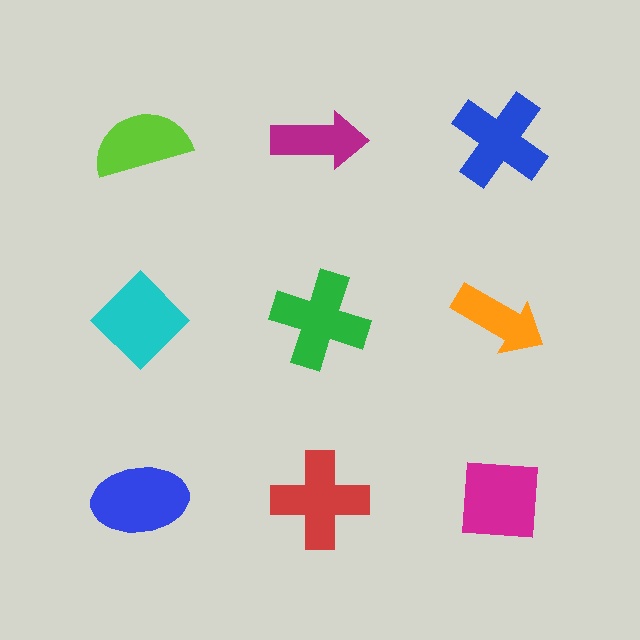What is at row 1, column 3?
A blue cross.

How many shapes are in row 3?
3 shapes.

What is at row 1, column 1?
A lime semicircle.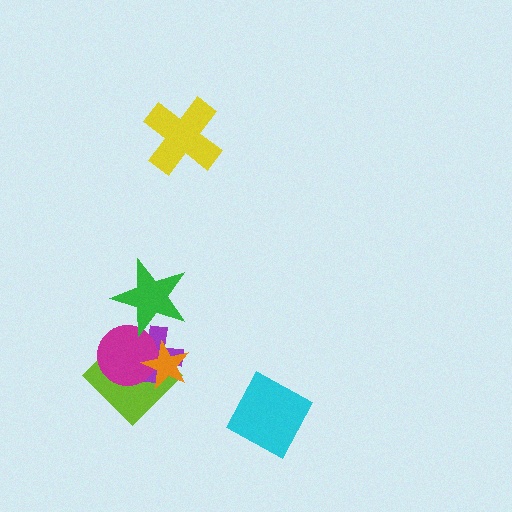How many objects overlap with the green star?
3 objects overlap with the green star.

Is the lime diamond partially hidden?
Yes, it is partially covered by another shape.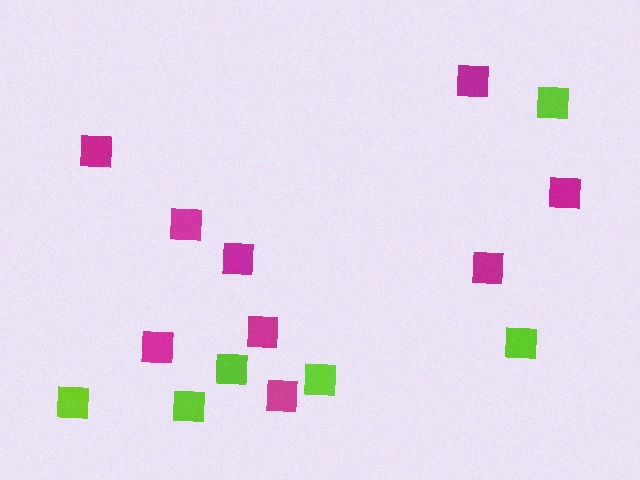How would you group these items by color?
There are 2 groups: one group of lime squares (6) and one group of magenta squares (9).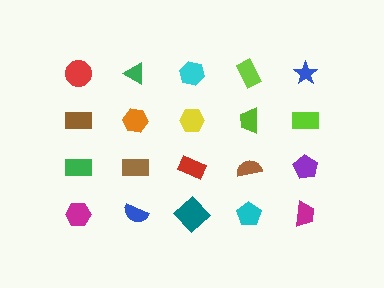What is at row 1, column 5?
A blue star.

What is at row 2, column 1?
A brown rectangle.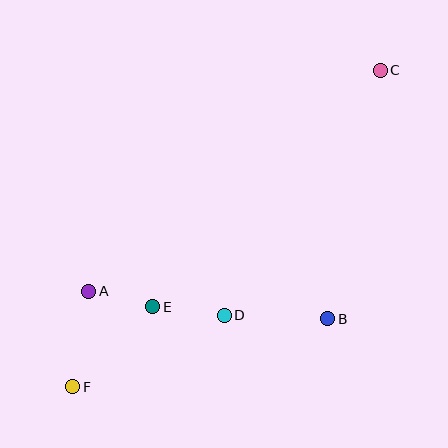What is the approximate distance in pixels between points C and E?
The distance between C and E is approximately 328 pixels.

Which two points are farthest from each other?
Points C and F are farthest from each other.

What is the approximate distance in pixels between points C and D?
The distance between C and D is approximately 291 pixels.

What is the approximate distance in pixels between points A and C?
The distance between A and C is approximately 366 pixels.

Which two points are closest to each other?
Points A and E are closest to each other.